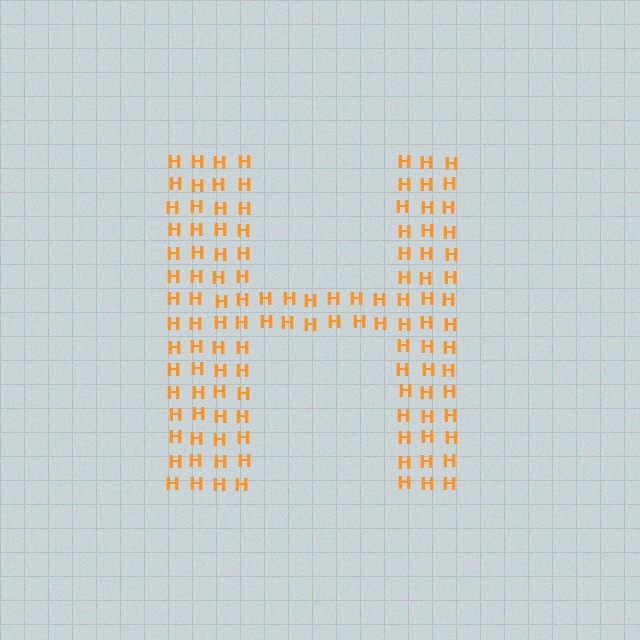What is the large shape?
The large shape is the letter H.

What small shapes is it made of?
It is made of small letter H's.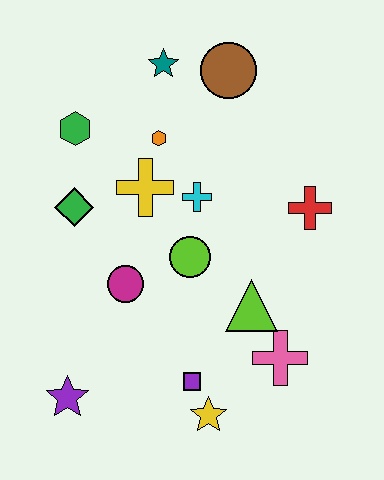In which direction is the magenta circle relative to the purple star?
The magenta circle is above the purple star.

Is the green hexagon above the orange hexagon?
Yes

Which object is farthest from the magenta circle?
The brown circle is farthest from the magenta circle.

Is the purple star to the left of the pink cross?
Yes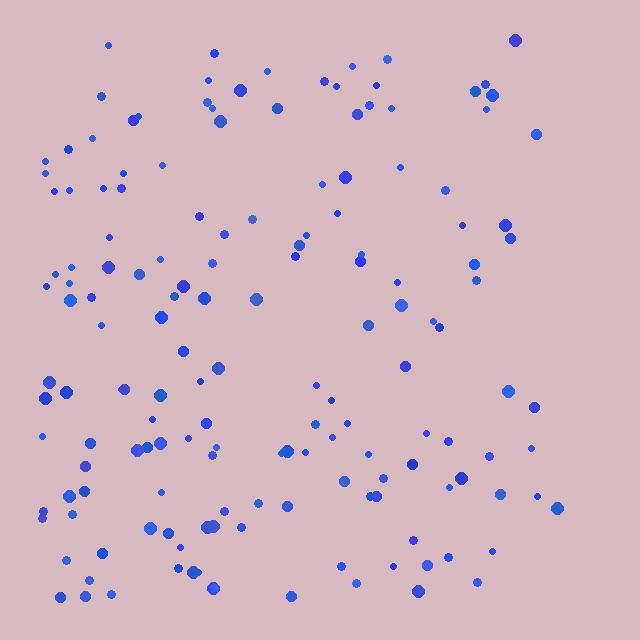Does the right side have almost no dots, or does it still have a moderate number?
Still a moderate number, just noticeably fewer than the left.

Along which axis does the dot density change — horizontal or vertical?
Horizontal.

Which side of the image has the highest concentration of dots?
The left.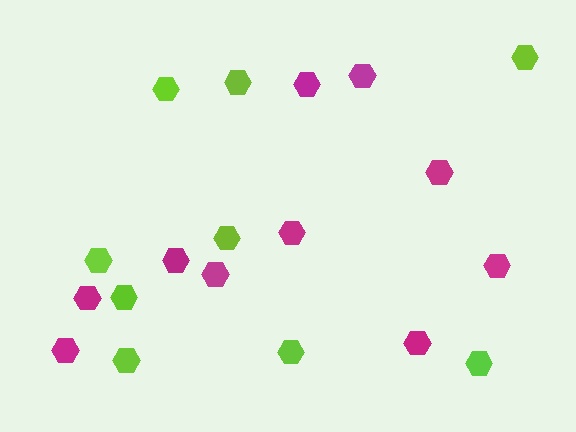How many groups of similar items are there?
There are 2 groups: one group of magenta hexagons (10) and one group of lime hexagons (9).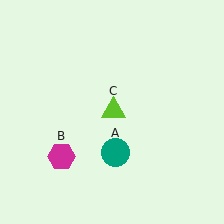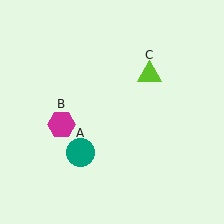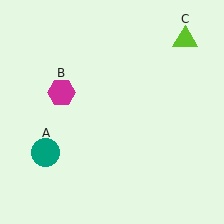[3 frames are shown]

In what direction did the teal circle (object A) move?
The teal circle (object A) moved left.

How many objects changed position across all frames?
3 objects changed position: teal circle (object A), magenta hexagon (object B), lime triangle (object C).